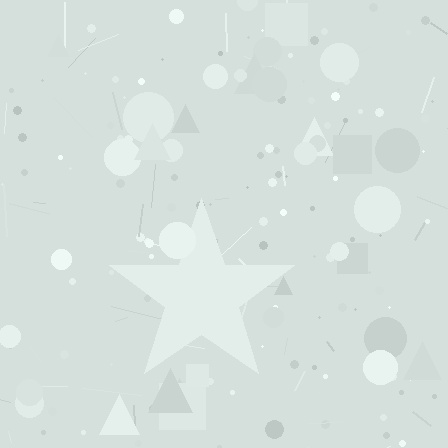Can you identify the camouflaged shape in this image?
The camouflaged shape is a star.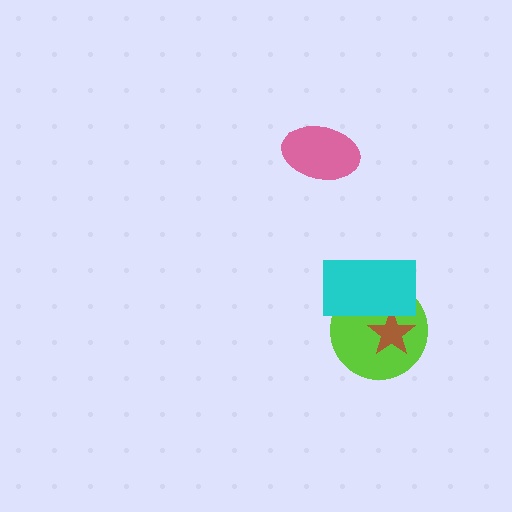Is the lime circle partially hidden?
Yes, it is partially covered by another shape.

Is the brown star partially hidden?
Yes, it is partially covered by another shape.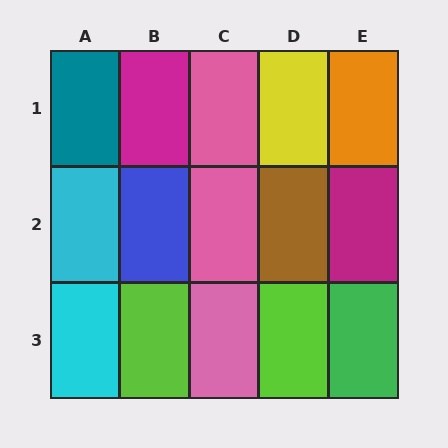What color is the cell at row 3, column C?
Pink.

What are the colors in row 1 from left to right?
Teal, magenta, pink, yellow, orange.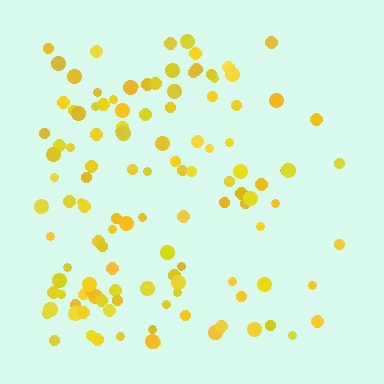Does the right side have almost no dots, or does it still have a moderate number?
Still a moderate number, just noticeably fewer than the left.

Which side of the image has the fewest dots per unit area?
The right.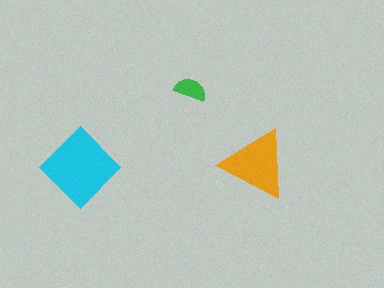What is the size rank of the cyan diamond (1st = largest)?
1st.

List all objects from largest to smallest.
The cyan diamond, the orange triangle, the green semicircle.